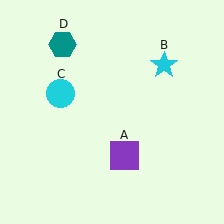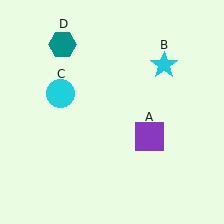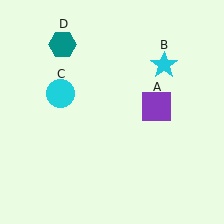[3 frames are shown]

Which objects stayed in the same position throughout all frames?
Cyan star (object B) and cyan circle (object C) and teal hexagon (object D) remained stationary.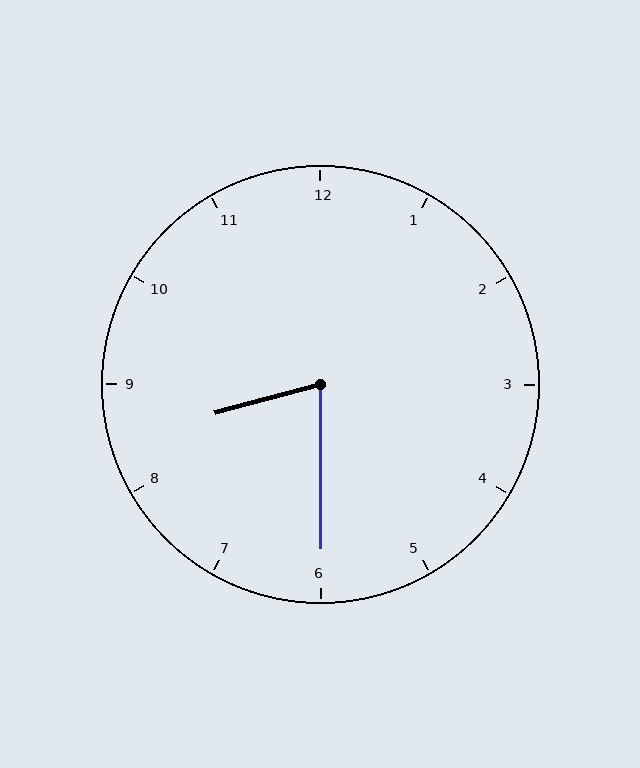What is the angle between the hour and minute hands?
Approximately 75 degrees.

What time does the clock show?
8:30.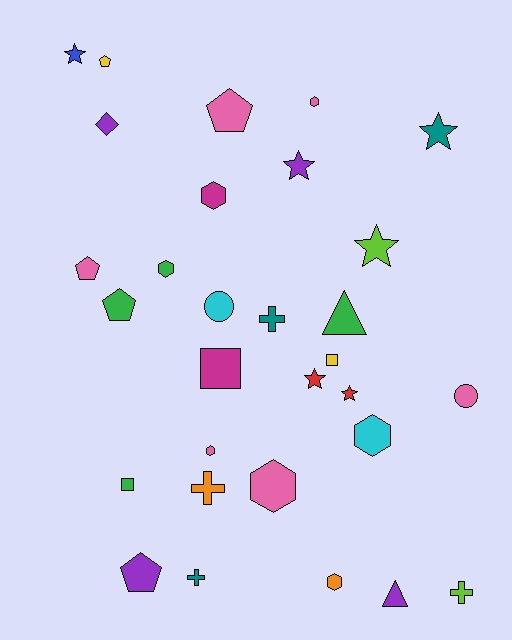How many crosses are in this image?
There are 4 crosses.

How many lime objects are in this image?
There are 2 lime objects.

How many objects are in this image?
There are 30 objects.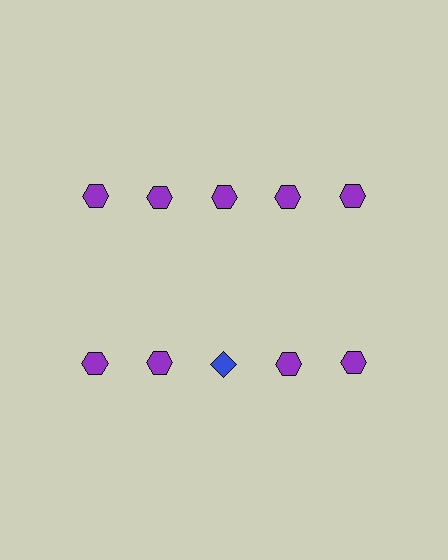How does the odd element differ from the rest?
It differs in both color (blue instead of purple) and shape (diamond instead of hexagon).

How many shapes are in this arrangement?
There are 10 shapes arranged in a grid pattern.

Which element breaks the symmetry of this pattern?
The blue diamond in the second row, center column breaks the symmetry. All other shapes are purple hexagons.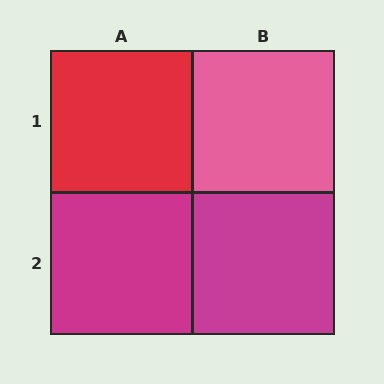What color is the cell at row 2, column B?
Magenta.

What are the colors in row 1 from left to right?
Red, pink.